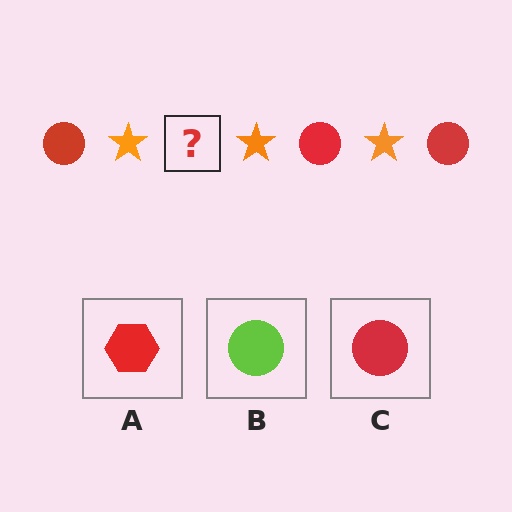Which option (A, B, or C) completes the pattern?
C.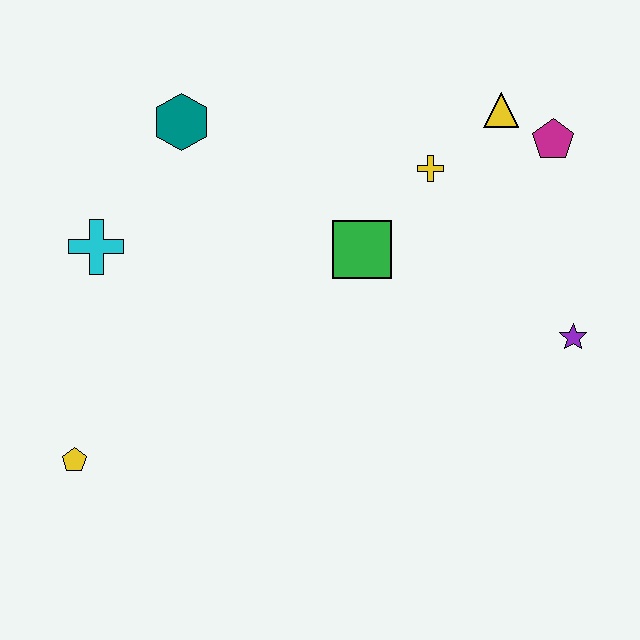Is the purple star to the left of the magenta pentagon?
No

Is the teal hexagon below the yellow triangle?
Yes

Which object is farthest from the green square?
The yellow pentagon is farthest from the green square.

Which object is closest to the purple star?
The magenta pentagon is closest to the purple star.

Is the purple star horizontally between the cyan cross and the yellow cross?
No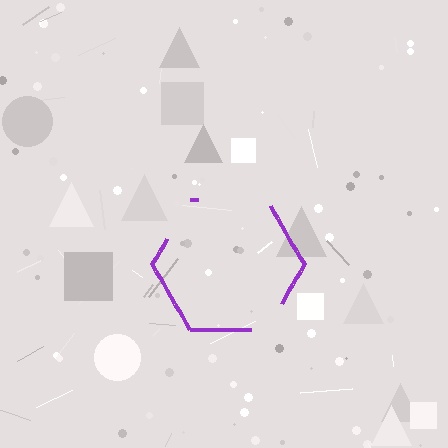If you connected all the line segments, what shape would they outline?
They would outline a hexagon.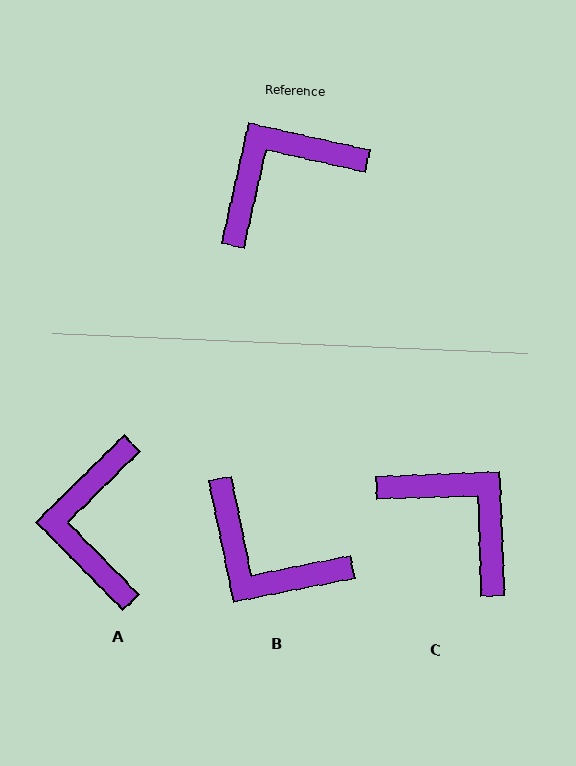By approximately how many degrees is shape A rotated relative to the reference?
Approximately 57 degrees counter-clockwise.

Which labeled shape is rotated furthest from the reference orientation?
B, about 114 degrees away.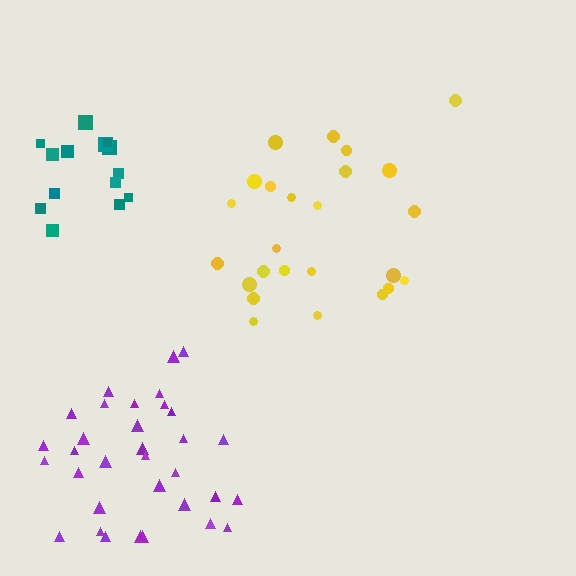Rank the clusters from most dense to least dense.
purple, teal, yellow.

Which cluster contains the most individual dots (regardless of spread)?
Purple (35).